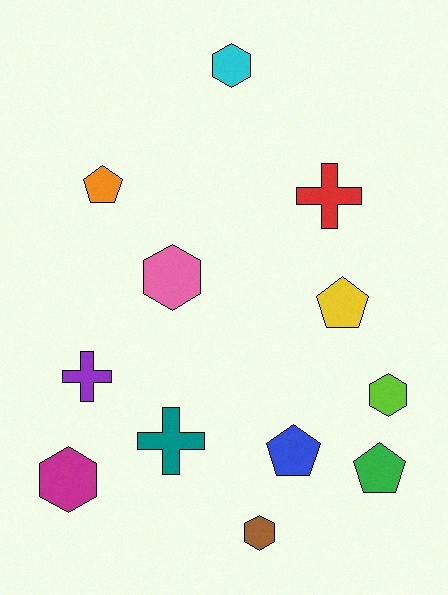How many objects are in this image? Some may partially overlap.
There are 12 objects.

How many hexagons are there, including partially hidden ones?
There are 5 hexagons.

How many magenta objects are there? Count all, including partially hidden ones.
There is 1 magenta object.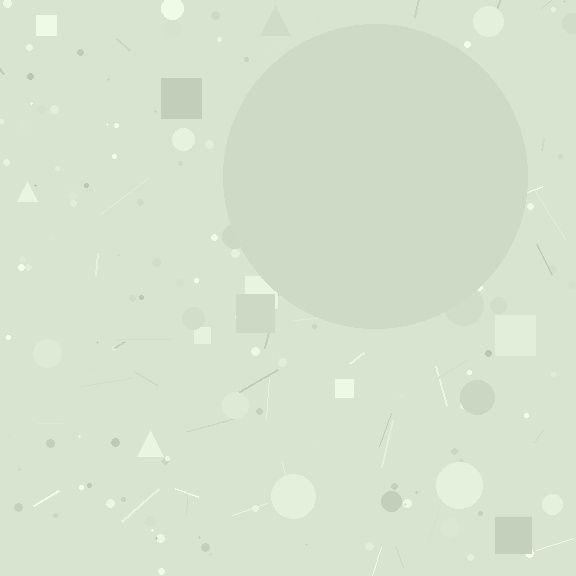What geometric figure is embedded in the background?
A circle is embedded in the background.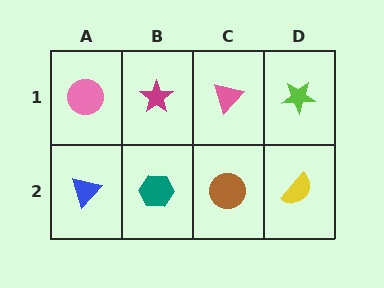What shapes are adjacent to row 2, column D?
A lime star (row 1, column D), a brown circle (row 2, column C).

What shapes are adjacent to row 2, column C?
A pink triangle (row 1, column C), a teal hexagon (row 2, column B), a yellow semicircle (row 2, column D).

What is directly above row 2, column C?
A pink triangle.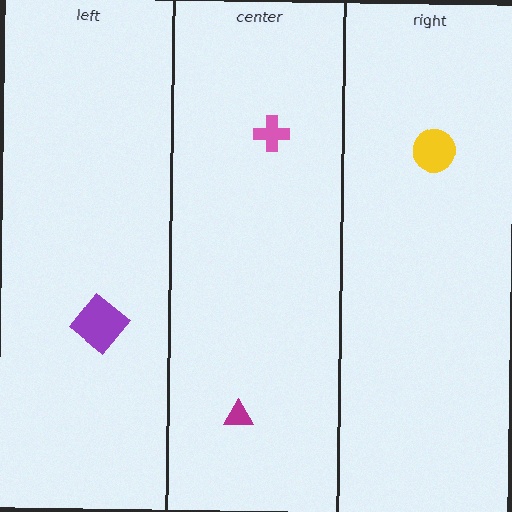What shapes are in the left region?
The purple diamond.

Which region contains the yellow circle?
The right region.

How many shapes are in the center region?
2.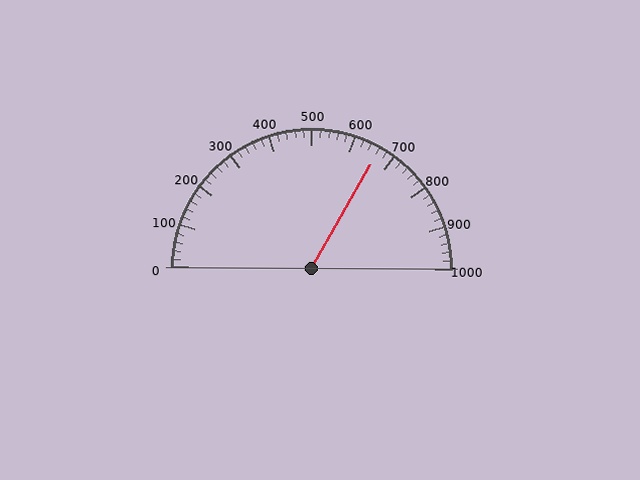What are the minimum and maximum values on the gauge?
The gauge ranges from 0 to 1000.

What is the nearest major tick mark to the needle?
The nearest major tick mark is 700.